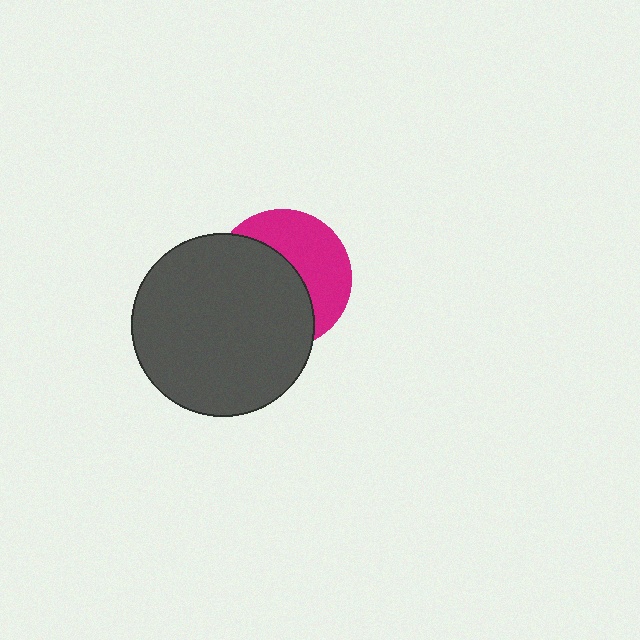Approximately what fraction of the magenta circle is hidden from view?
Roughly 56% of the magenta circle is hidden behind the dark gray circle.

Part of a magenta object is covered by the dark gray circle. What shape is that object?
It is a circle.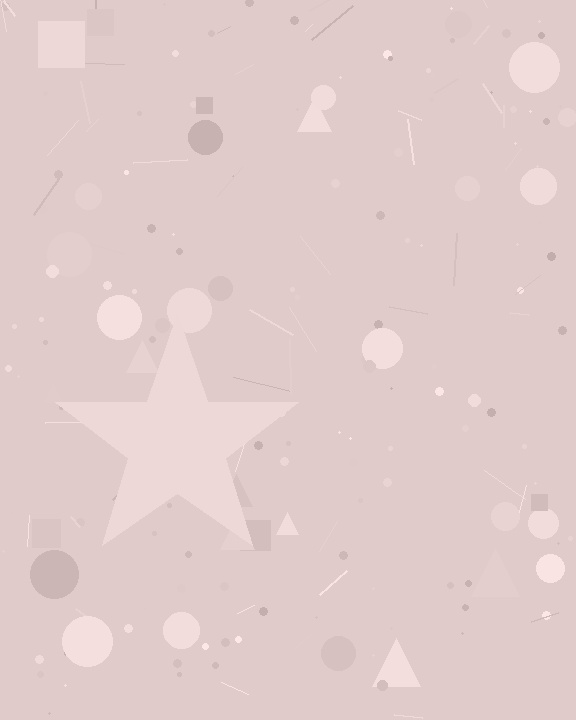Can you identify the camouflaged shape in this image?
The camouflaged shape is a star.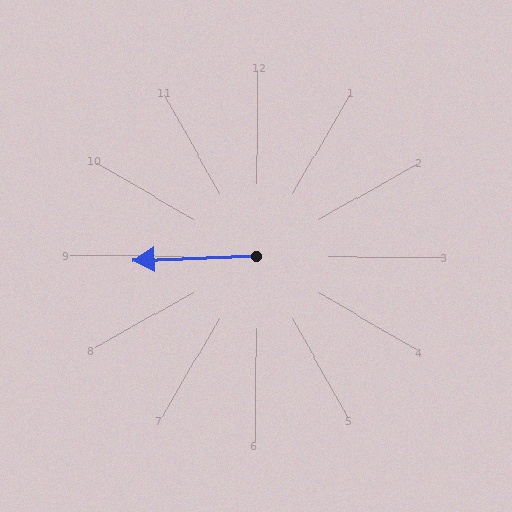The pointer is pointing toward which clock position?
Roughly 9 o'clock.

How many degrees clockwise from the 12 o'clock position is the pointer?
Approximately 268 degrees.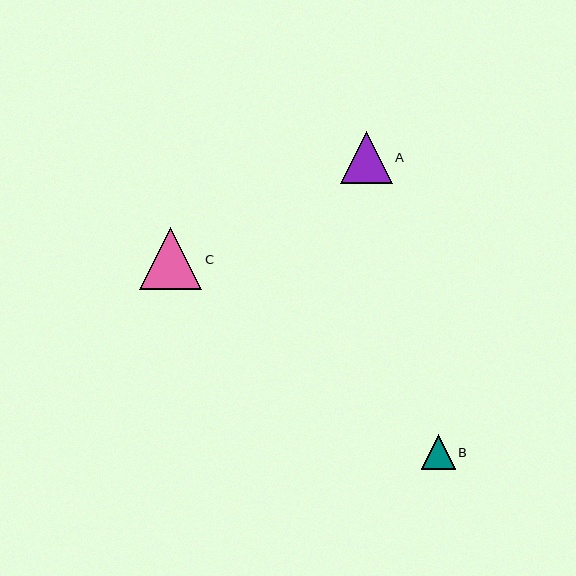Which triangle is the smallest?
Triangle B is the smallest with a size of approximately 34 pixels.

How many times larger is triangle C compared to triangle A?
Triangle C is approximately 1.2 times the size of triangle A.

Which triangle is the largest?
Triangle C is the largest with a size of approximately 62 pixels.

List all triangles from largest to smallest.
From largest to smallest: C, A, B.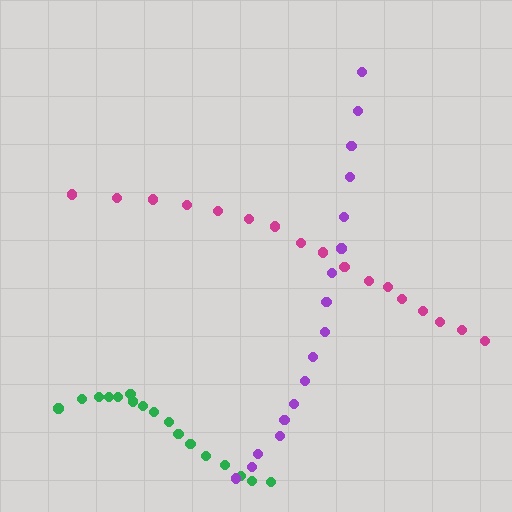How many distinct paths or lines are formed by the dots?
There are 3 distinct paths.